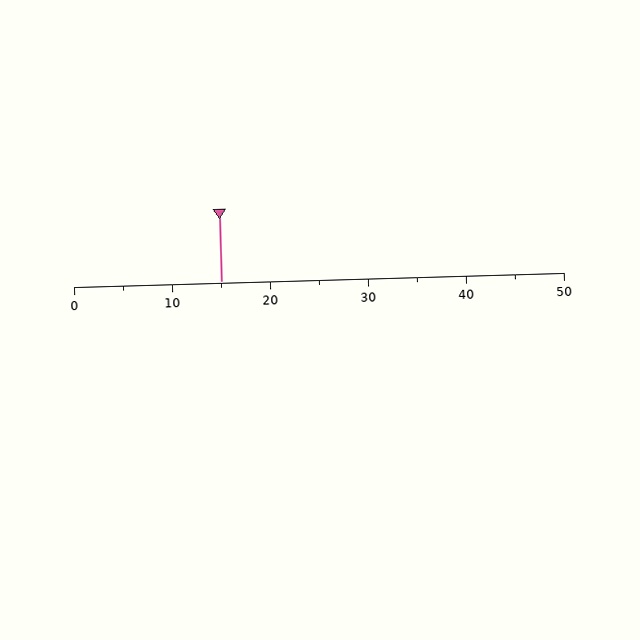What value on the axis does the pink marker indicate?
The marker indicates approximately 15.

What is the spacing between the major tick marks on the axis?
The major ticks are spaced 10 apart.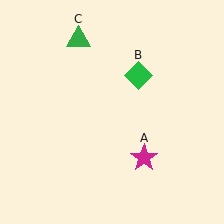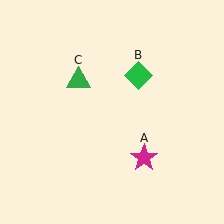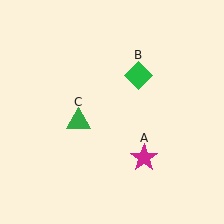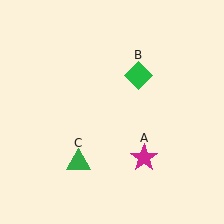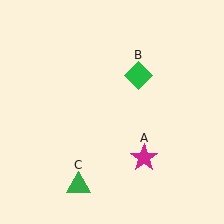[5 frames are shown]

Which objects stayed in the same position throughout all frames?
Magenta star (object A) and green diamond (object B) remained stationary.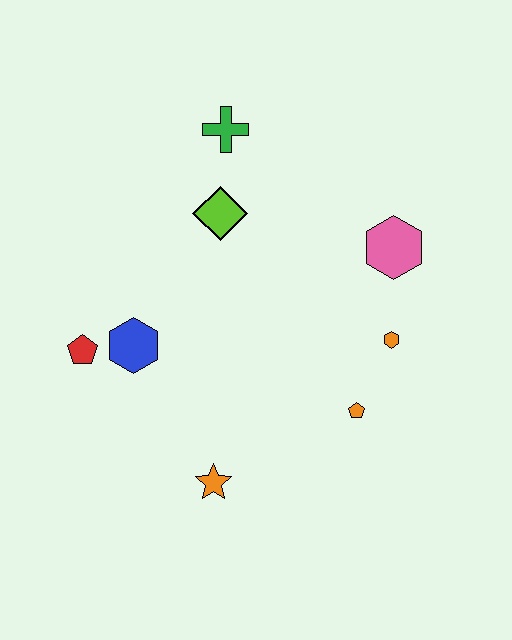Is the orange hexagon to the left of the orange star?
No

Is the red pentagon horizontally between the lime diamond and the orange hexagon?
No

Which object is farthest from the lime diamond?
The orange star is farthest from the lime diamond.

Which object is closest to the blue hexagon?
The red pentagon is closest to the blue hexagon.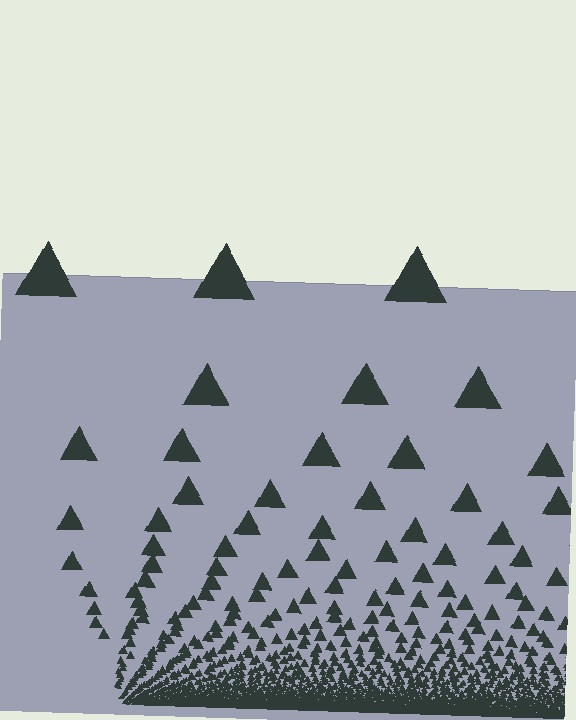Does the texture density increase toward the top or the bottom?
Density increases toward the bottom.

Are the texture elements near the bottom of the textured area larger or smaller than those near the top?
Smaller. The gradient is inverted — elements near the bottom are smaller and denser.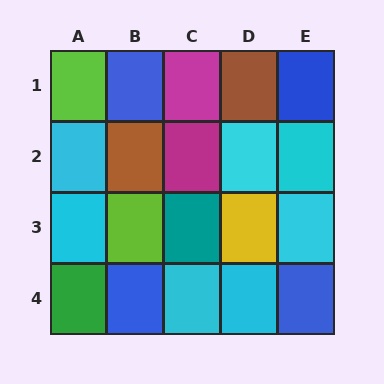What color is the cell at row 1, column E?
Blue.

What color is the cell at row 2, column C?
Magenta.